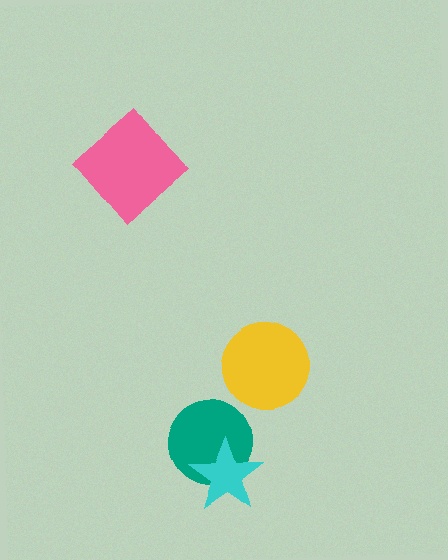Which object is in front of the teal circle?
The cyan star is in front of the teal circle.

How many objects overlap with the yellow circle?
0 objects overlap with the yellow circle.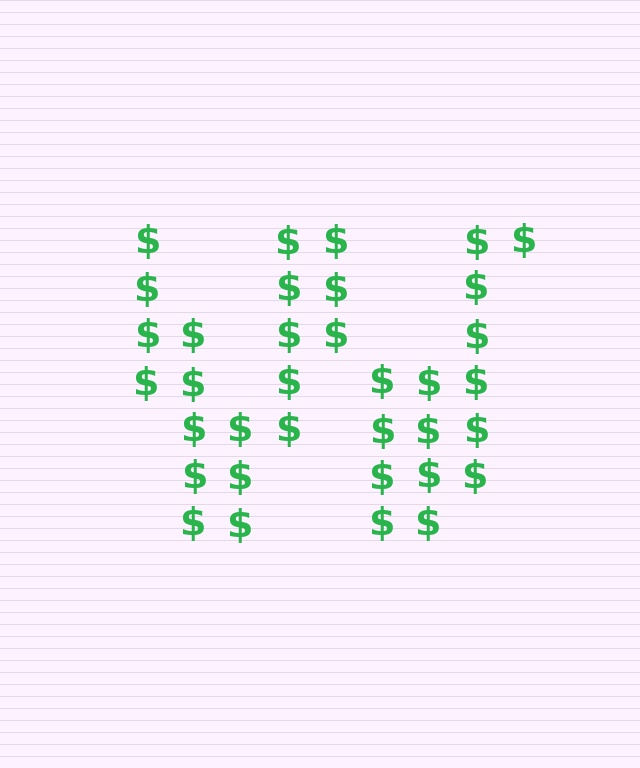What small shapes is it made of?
It is made of small dollar signs.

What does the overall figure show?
The overall figure shows the letter W.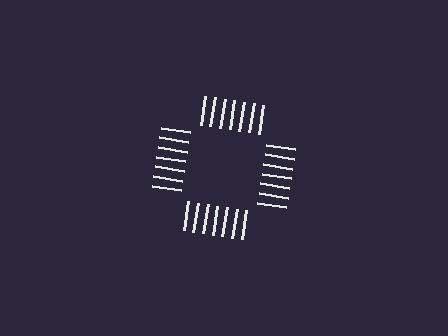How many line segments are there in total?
28 — 7 along each of the 4 edges.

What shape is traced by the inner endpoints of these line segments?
An illusory square — the line segments terminate on its edges but no continuous stroke is drawn.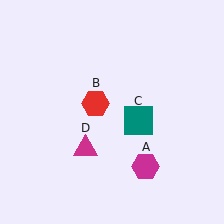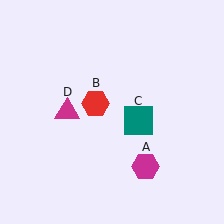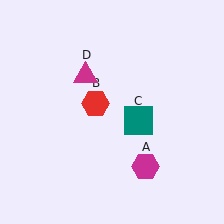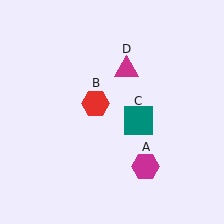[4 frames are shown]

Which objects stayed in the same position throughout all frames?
Magenta hexagon (object A) and red hexagon (object B) and teal square (object C) remained stationary.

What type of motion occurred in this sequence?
The magenta triangle (object D) rotated clockwise around the center of the scene.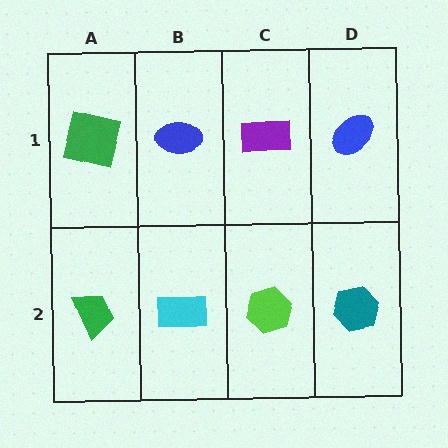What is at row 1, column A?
A green square.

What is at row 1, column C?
A purple rectangle.